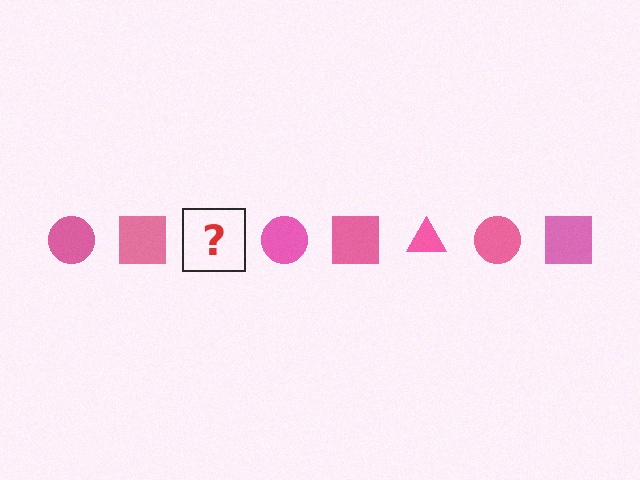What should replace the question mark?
The question mark should be replaced with a pink triangle.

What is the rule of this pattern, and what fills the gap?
The rule is that the pattern cycles through circle, square, triangle shapes in pink. The gap should be filled with a pink triangle.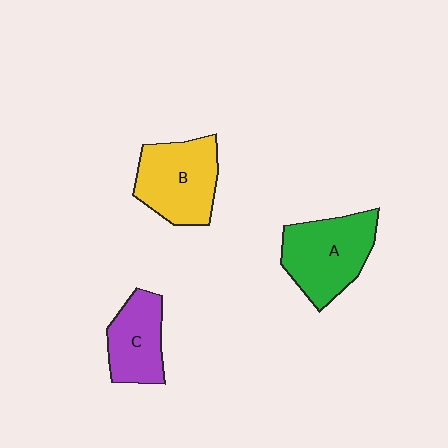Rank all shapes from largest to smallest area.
From largest to smallest: A (green), B (yellow), C (purple).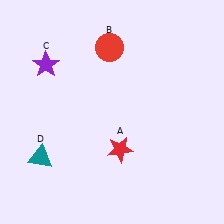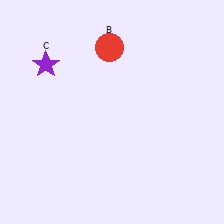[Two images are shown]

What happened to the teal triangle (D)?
The teal triangle (D) was removed in Image 2. It was in the bottom-left area of Image 1.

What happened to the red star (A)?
The red star (A) was removed in Image 2. It was in the bottom-right area of Image 1.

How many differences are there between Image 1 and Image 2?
There are 2 differences between the two images.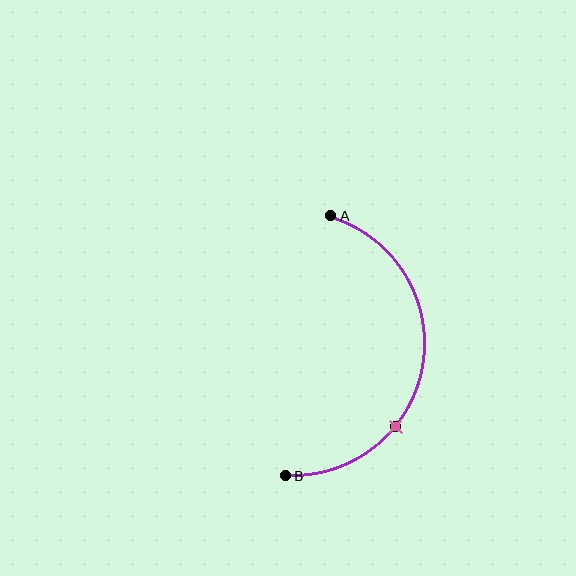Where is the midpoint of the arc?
The arc midpoint is the point on the curve farthest from the straight line joining A and B. It sits to the right of that line.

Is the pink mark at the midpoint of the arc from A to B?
No. The pink mark lies on the arc but is closer to endpoint B. The arc midpoint would be at the point on the curve equidistant along the arc from both A and B.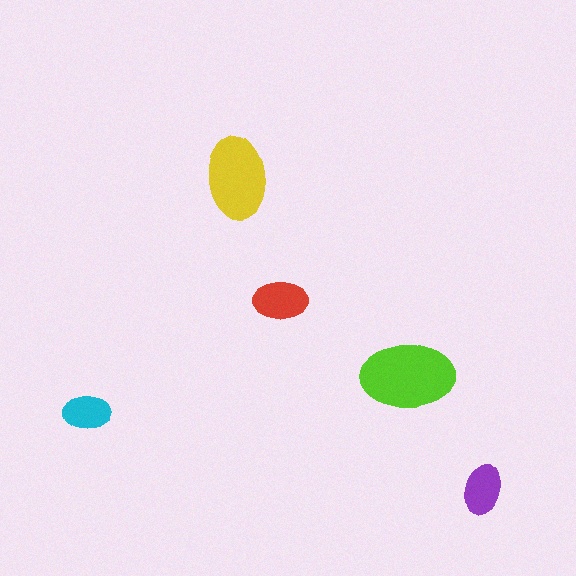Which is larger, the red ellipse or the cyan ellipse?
The red one.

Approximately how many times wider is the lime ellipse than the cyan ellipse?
About 2 times wider.